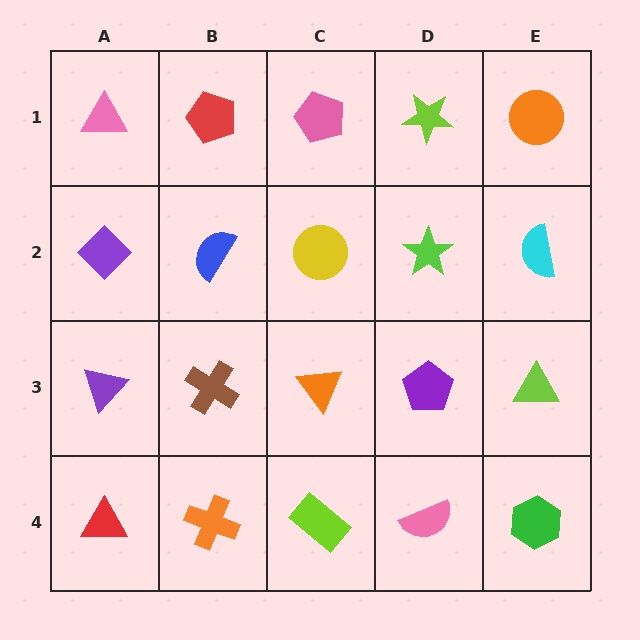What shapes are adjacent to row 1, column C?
A yellow circle (row 2, column C), a red pentagon (row 1, column B), a lime star (row 1, column D).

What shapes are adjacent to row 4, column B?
A brown cross (row 3, column B), a red triangle (row 4, column A), a lime rectangle (row 4, column C).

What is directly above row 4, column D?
A purple pentagon.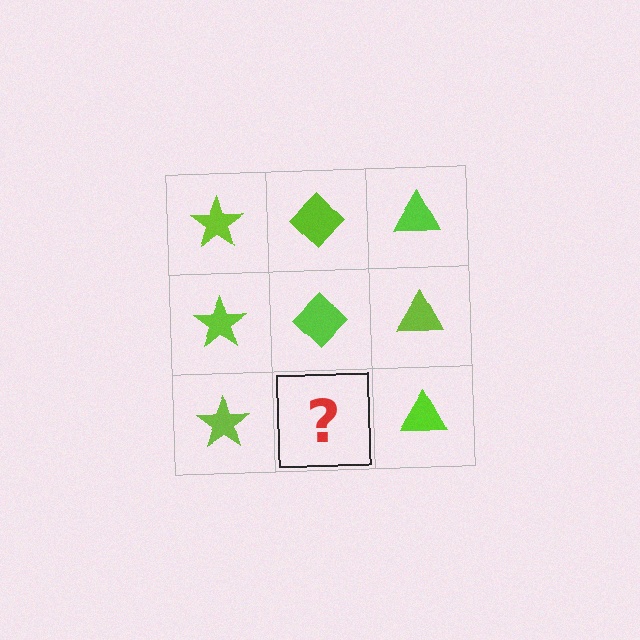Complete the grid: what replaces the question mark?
The question mark should be replaced with a lime diamond.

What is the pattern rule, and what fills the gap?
The rule is that each column has a consistent shape. The gap should be filled with a lime diamond.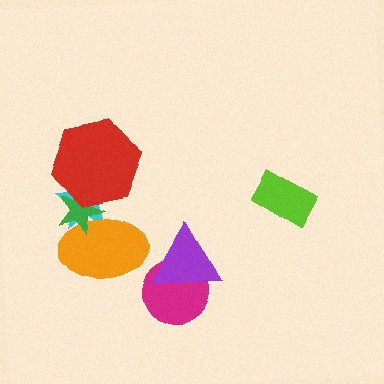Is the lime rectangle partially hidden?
No, no other shape covers it.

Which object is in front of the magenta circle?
The purple triangle is in front of the magenta circle.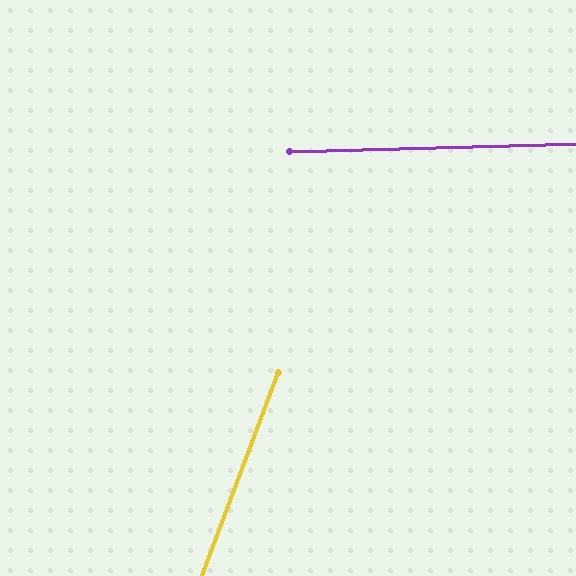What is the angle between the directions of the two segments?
Approximately 68 degrees.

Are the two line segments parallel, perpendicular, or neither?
Neither parallel nor perpendicular — they differ by about 68°.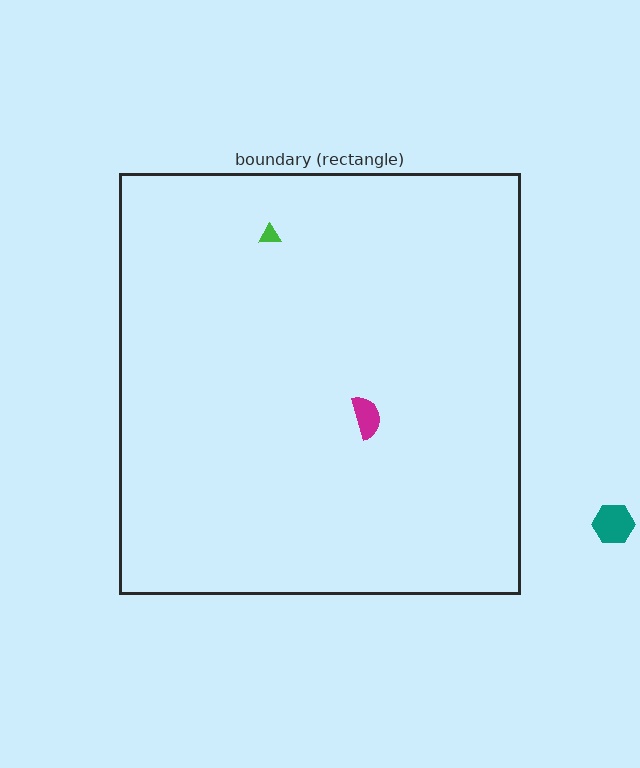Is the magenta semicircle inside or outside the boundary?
Inside.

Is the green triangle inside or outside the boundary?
Inside.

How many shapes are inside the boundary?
2 inside, 1 outside.